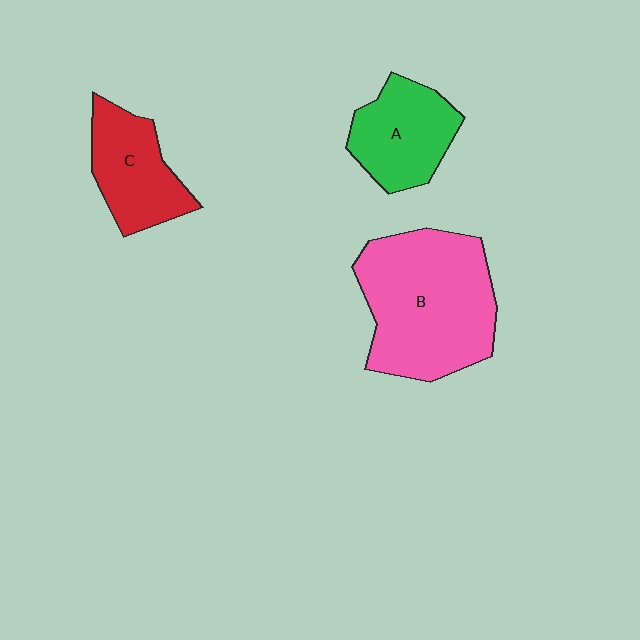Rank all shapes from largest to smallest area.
From largest to smallest: B (pink), A (green), C (red).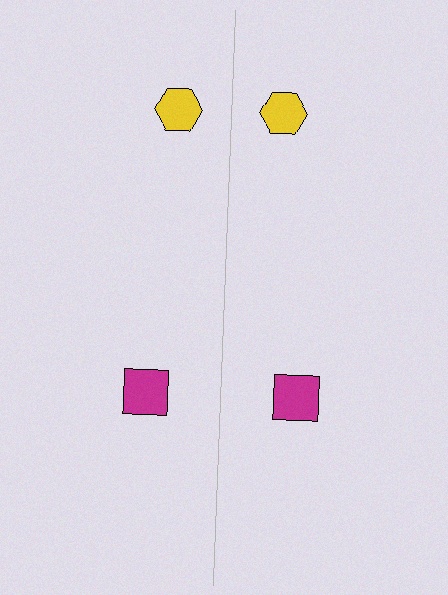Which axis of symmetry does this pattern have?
The pattern has a vertical axis of symmetry running through the center of the image.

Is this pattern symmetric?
Yes, this pattern has bilateral (reflection) symmetry.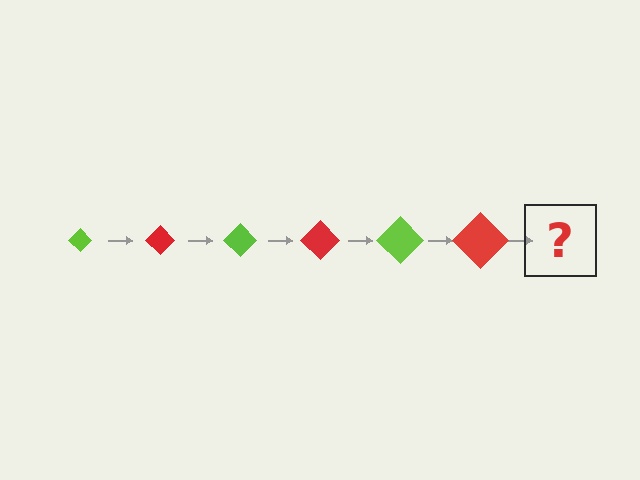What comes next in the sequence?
The next element should be a lime diamond, larger than the previous one.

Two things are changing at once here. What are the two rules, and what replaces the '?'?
The two rules are that the diamond grows larger each step and the color cycles through lime and red. The '?' should be a lime diamond, larger than the previous one.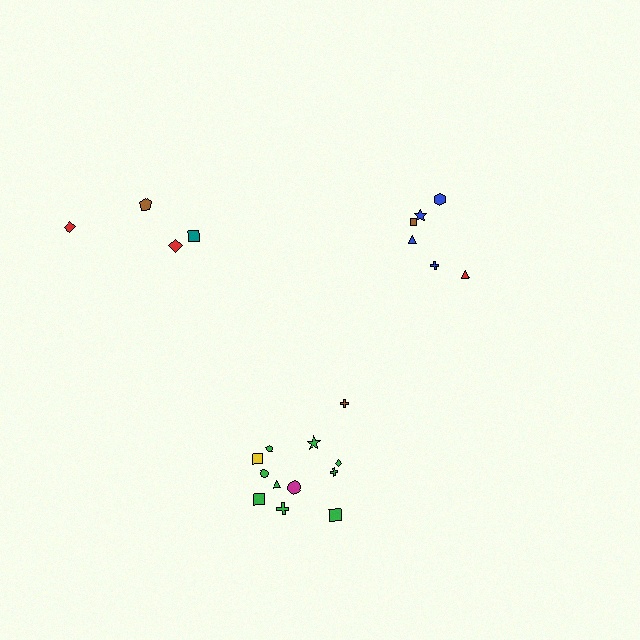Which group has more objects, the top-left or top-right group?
The top-right group.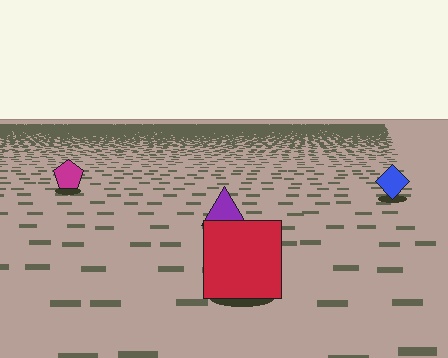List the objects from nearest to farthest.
From nearest to farthest: the red square, the purple triangle, the blue diamond, the magenta pentagon.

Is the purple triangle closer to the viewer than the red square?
No. The red square is closer — you can tell from the texture gradient: the ground texture is coarser near it.